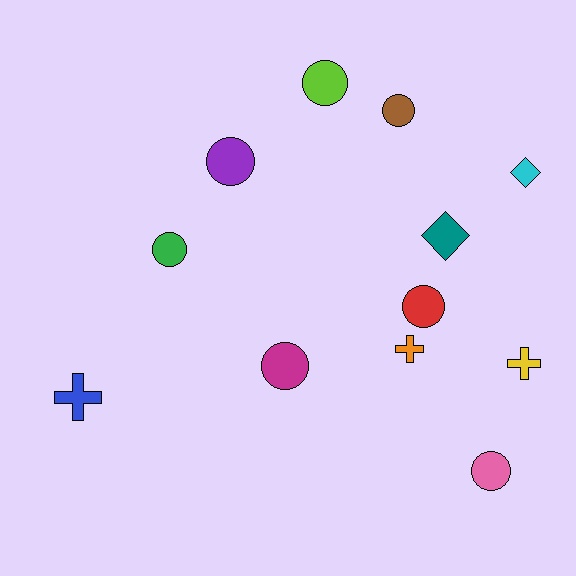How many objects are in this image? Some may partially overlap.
There are 12 objects.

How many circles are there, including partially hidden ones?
There are 7 circles.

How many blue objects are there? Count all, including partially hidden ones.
There is 1 blue object.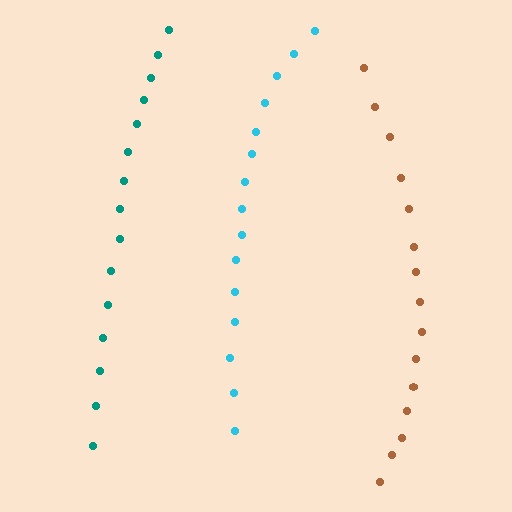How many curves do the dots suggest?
There are 3 distinct paths.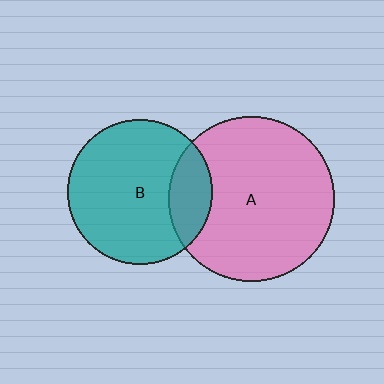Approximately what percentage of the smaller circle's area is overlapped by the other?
Approximately 20%.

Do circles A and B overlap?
Yes.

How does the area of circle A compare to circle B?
Approximately 1.3 times.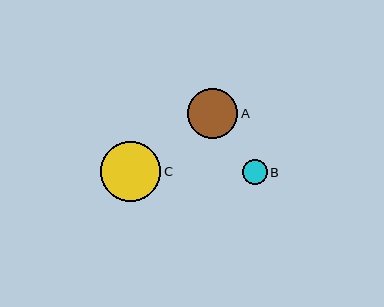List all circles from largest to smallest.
From largest to smallest: C, A, B.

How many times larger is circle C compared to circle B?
Circle C is approximately 2.5 times the size of circle B.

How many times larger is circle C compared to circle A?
Circle C is approximately 1.2 times the size of circle A.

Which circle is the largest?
Circle C is the largest with a size of approximately 60 pixels.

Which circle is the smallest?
Circle B is the smallest with a size of approximately 25 pixels.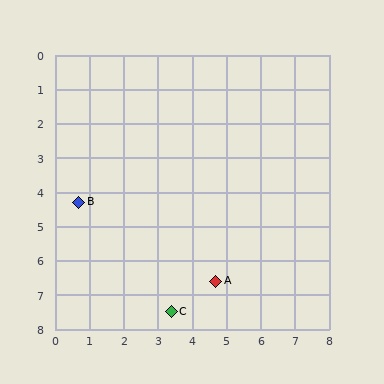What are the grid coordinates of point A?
Point A is at approximately (4.7, 6.6).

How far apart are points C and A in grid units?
Points C and A are about 1.6 grid units apart.